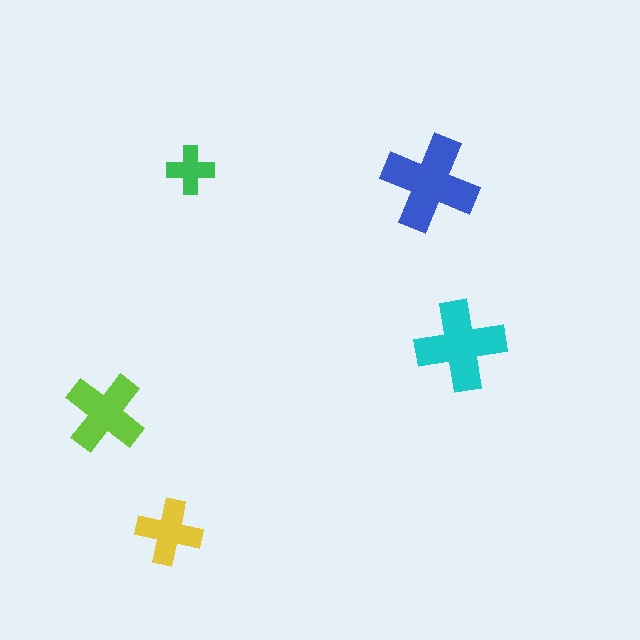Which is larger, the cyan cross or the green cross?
The cyan one.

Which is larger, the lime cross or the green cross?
The lime one.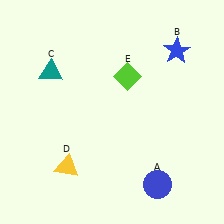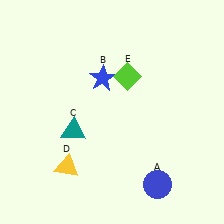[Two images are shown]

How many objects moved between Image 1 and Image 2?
2 objects moved between the two images.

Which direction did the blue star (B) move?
The blue star (B) moved left.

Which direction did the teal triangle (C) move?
The teal triangle (C) moved down.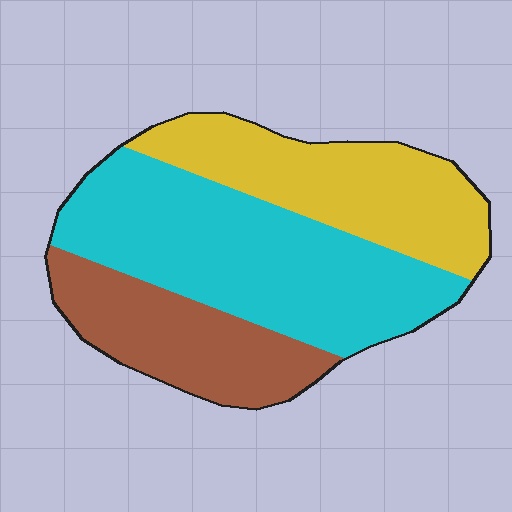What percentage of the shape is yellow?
Yellow takes up between a sixth and a third of the shape.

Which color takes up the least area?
Brown, at roughly 25%.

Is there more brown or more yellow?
Yellow.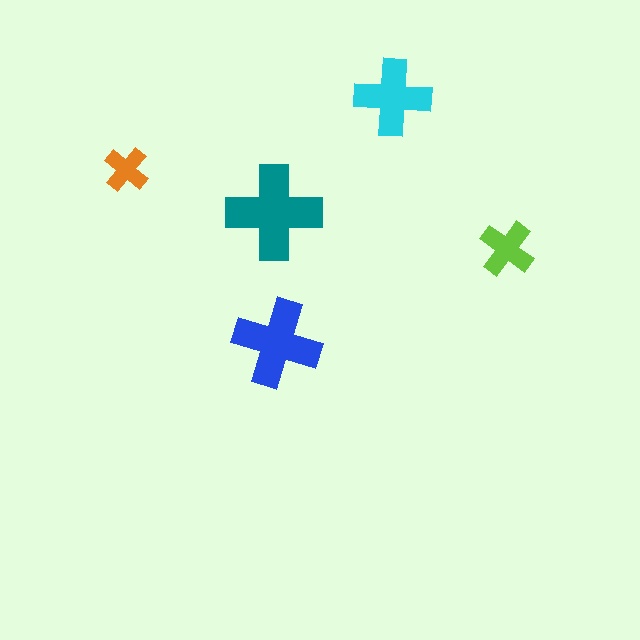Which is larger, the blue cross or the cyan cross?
The blue one.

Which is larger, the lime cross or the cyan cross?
The cyan one.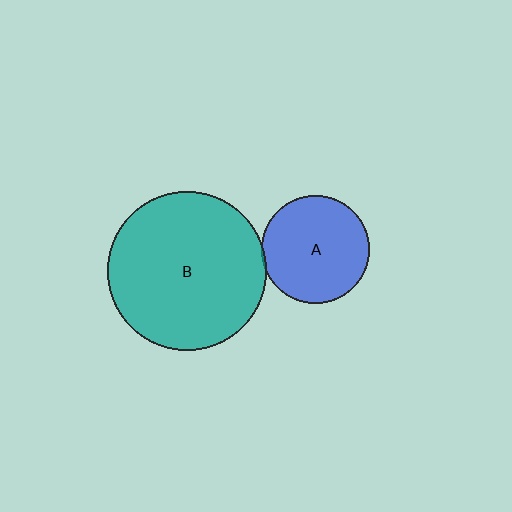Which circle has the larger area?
Circle B (teal).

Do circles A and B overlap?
Yes.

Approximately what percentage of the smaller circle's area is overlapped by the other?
Approximately 5%.